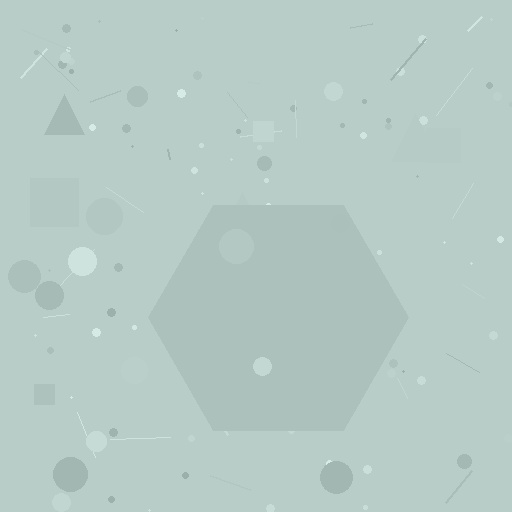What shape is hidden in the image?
A hexagon is hidden in the image.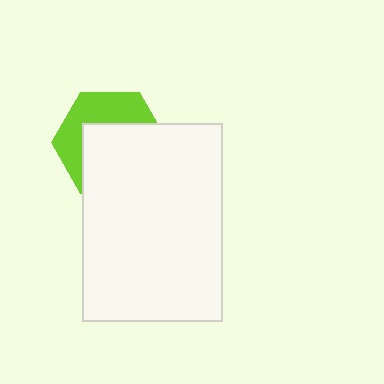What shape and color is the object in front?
The object in front is a white rectangle.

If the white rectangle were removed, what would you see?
You would see the complete lime hexagon.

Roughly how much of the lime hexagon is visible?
A small part of it is visible (roughly 42%).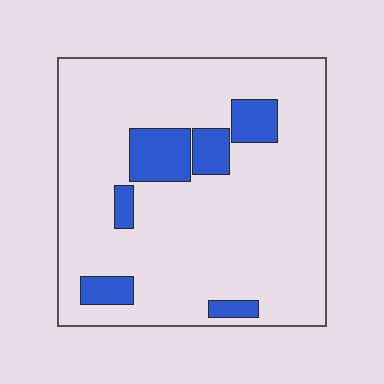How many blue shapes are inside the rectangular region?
6.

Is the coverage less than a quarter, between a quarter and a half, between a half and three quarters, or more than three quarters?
Less than a quarter.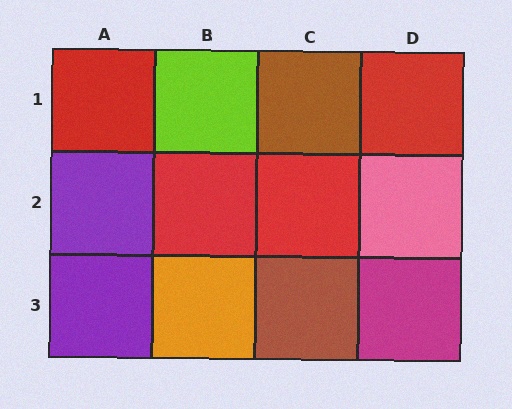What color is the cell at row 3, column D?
Magenta.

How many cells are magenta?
1 cell is magenta.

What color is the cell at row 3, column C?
Brown.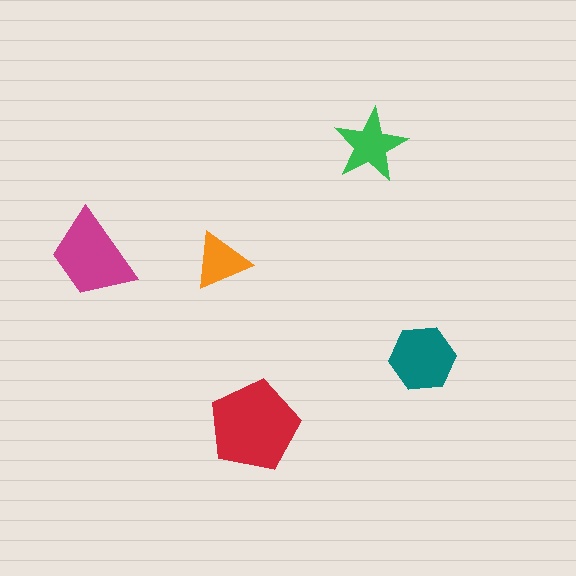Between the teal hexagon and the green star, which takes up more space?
The teal hexagon.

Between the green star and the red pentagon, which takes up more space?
The red pentagon.